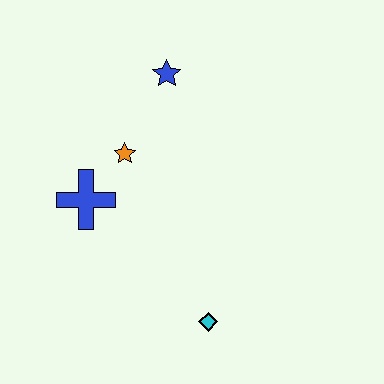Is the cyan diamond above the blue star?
No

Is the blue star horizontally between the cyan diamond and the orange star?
Yes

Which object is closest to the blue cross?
The orange star is closest to the blue cross.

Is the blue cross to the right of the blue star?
No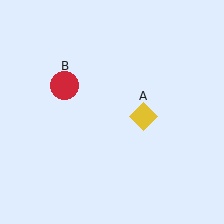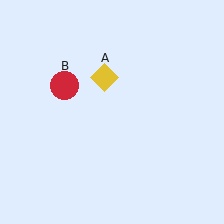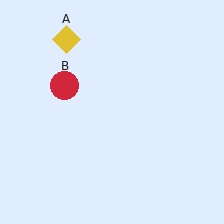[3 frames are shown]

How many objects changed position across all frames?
1 object changed position: yellow diamond (object A).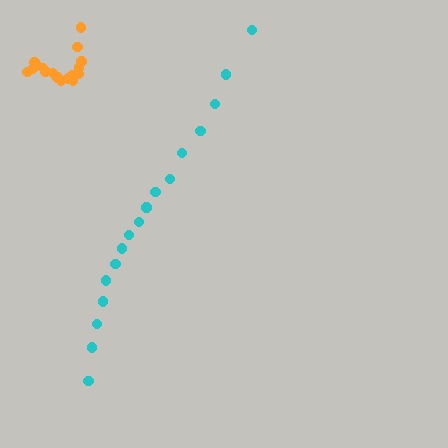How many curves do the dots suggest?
There are 2 distinct paths.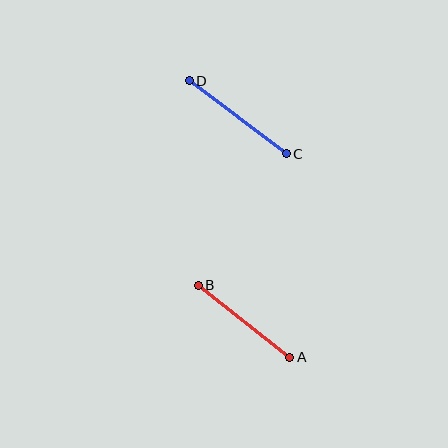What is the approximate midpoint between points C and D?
The midpoint is at approximately (238, 117) pixels.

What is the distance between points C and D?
The distance is approximately 121 pixels.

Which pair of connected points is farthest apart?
Points C and D are farthest apart.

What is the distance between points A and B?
The distance is approximately 117 pixels.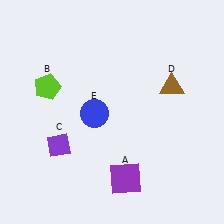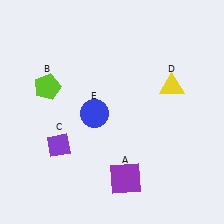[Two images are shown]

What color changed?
The triangle (D) changed from brown in Image 1 to yellow in Image 2.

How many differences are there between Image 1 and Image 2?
There is 1 difference between the two images.